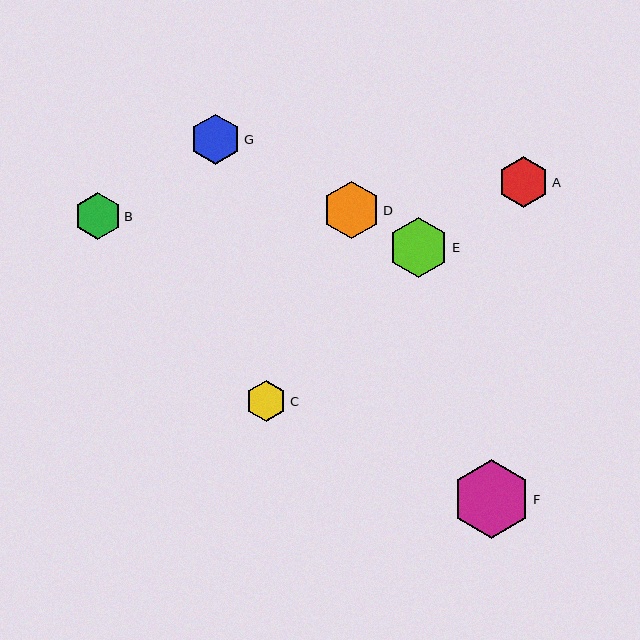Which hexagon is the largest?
Hexagon F is the largest with a size of approximately 78 pixels.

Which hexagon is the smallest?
Hexagon C is the smallest with a size of approximately 41 pixels.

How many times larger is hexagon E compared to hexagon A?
Hexagon E is approximately 1.2 times the size of hexagon A.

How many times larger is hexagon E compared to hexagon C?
Hexagon E is approximately 1.5 times the size of hexagon C.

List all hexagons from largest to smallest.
From largest to smallest: F, E, D, A, G, B, C.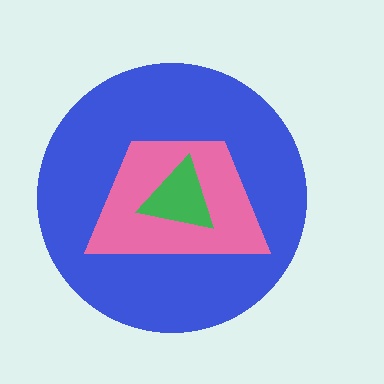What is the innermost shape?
The green triangle.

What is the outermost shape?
The blue circle.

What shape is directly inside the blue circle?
The pink trapezoid.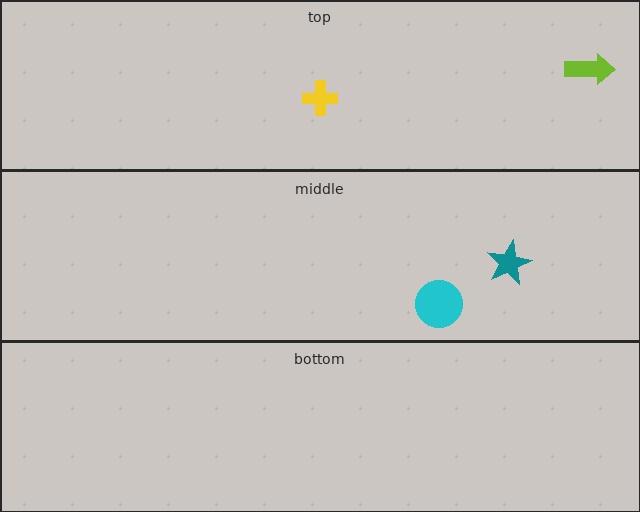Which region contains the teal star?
The middle region.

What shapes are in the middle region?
The cyan circle, the teal star.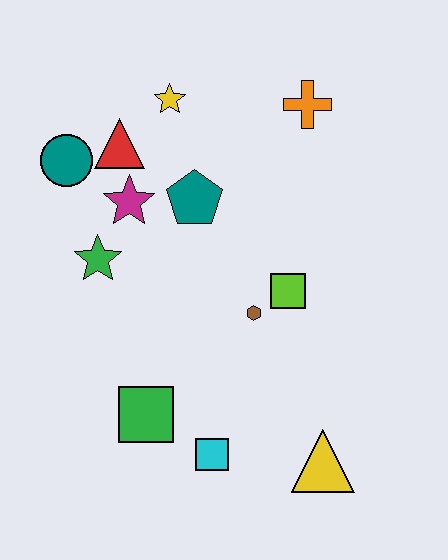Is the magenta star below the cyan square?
No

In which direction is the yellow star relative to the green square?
The yellow star is above the green square.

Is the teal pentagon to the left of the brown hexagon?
Yes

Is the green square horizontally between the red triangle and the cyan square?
Yes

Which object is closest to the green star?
The magenta star is closest to the green star.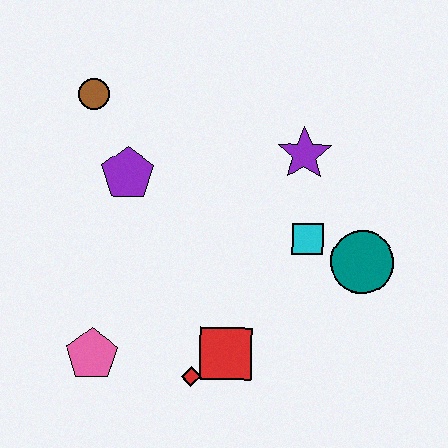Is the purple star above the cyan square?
Yes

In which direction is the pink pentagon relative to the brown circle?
The pink pentagon is below the brown circle.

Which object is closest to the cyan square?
The teal circle is closest to the cyan square.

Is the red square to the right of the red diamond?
Yes